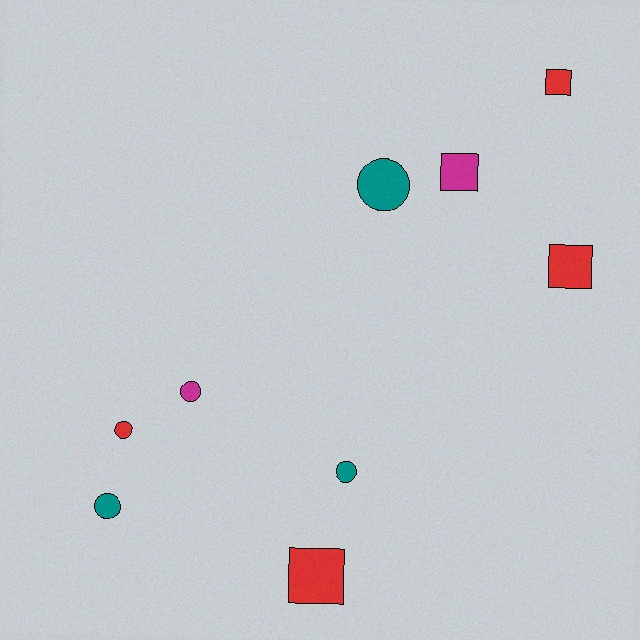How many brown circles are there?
There are no brown circles.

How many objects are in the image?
There are 9 objects.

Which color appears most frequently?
Red, with 4 objects.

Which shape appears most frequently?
Circle, with 5 objects.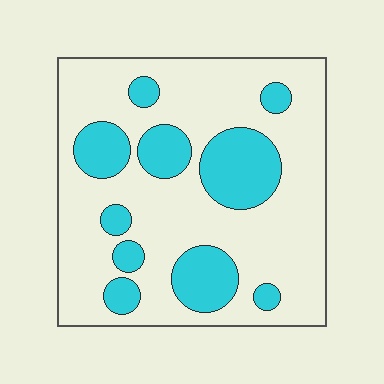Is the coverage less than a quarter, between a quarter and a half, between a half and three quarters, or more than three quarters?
Between a quarter and a half.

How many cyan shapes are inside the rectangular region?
10.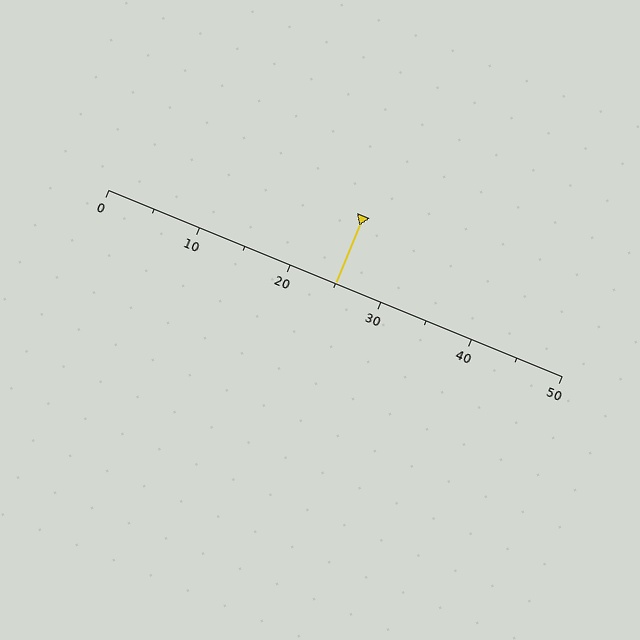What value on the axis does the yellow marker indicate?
The marker indicates approximately 25.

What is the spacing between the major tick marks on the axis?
The major ticks are spaced 10 apart.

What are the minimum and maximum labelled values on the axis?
The axis runs from 0 to 50.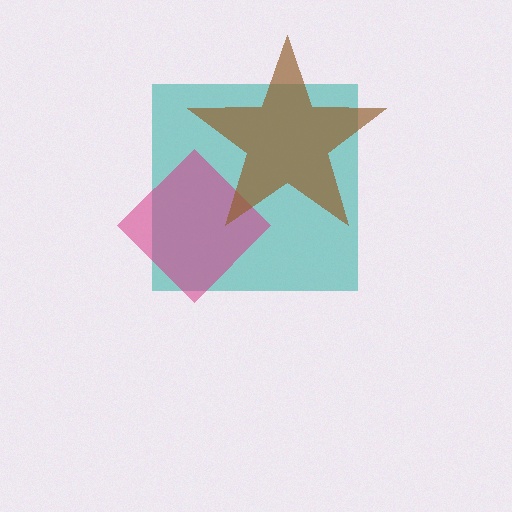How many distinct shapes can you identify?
There are 3 distinct shapes: a teal square, a magenta diamond, a brown star.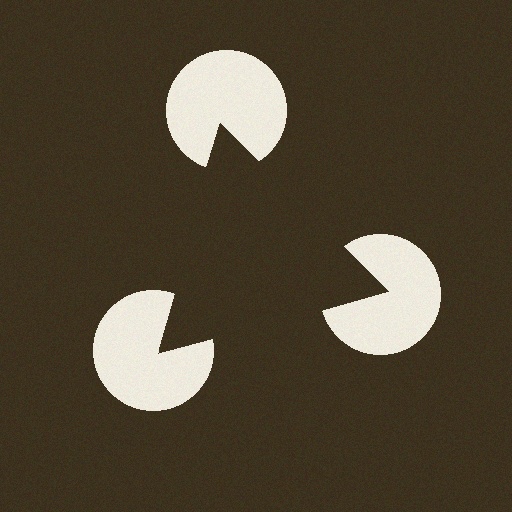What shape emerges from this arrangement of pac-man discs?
An illusory triangle — its edges are inferred from the aligned wedge cuts in the pac-man discs, not physically drawn.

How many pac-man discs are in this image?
There are 3 — one at each vertex of the illusory triangle.